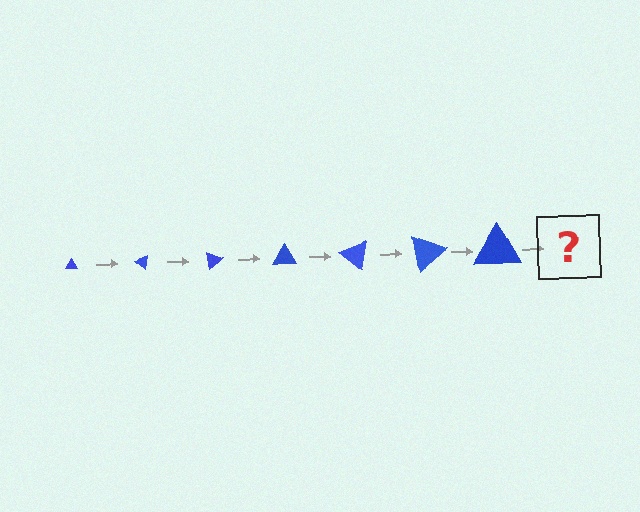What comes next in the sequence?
The next element should be a triangle, larger than the previous one and rotated 280 degrees from the start.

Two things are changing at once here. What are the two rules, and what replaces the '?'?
The two rules are that the triangle grows larger each step and it rotates 40 degrees each step. The '?' should be a triangle, larger than the previous one and rotated 280 degrees from the start.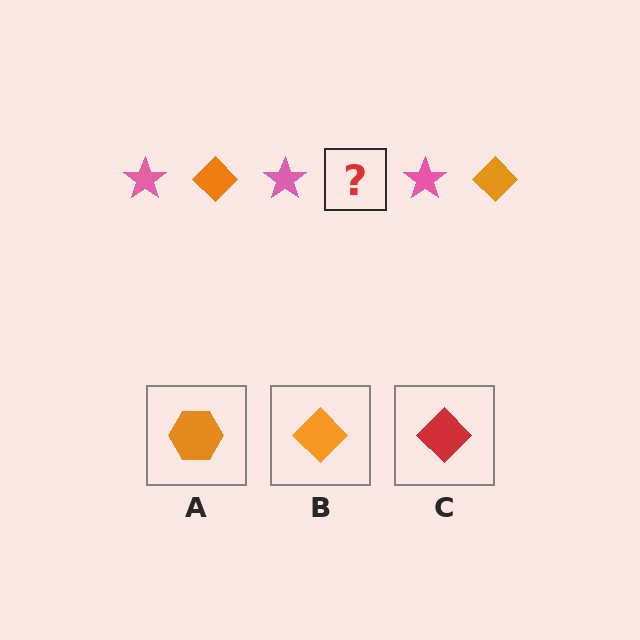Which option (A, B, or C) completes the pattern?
B.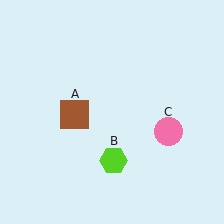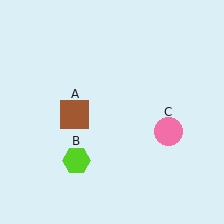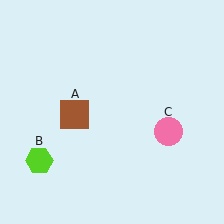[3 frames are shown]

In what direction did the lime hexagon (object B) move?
The lime hexagon (object B) moved left.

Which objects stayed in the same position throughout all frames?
Brown square (object A) and pink circle (object C) remained stationary.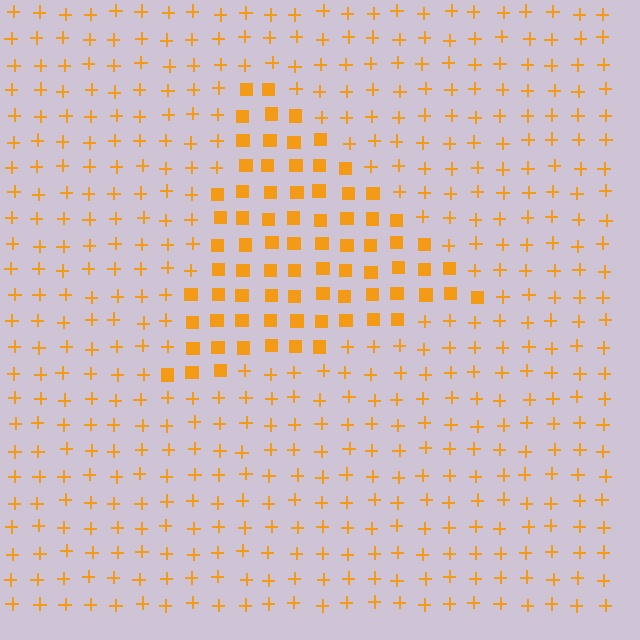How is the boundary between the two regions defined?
The boundary is defined by a change in element shape: squares inside vs. plus signs outside. All elements share the same color and spacing.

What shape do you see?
I see a triangle.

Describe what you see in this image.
The image is filled with small orange elements arranged in a uniform grid. A triangle-shaped region contains squares, while the surrounding area contains plus signs. The boundary is defined purely by the change in element shape.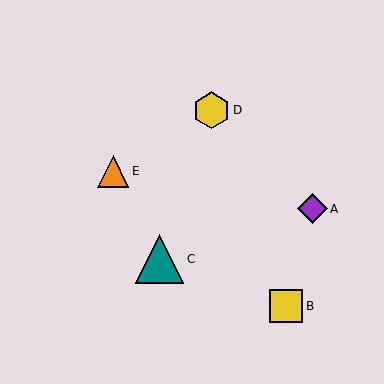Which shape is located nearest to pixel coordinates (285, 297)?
The yellow square (labeled B) at (286, 306) is nearest to that location.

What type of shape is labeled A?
Shape A is a purple diamond.